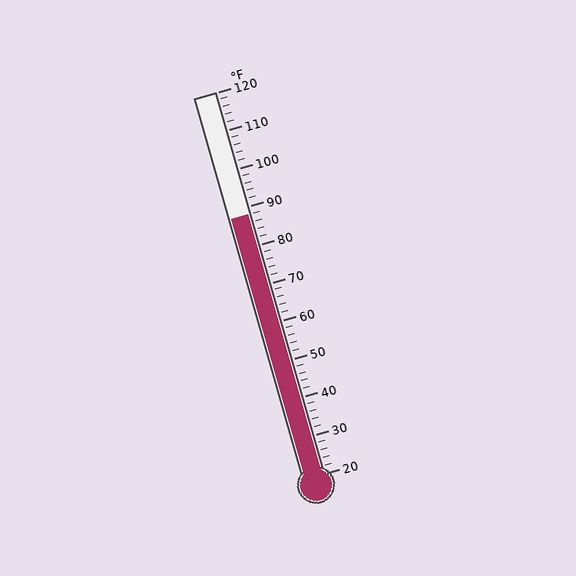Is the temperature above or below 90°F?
The temperature is below 90°F.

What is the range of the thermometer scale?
The thermometer scale ranges from 20°F to 120°F.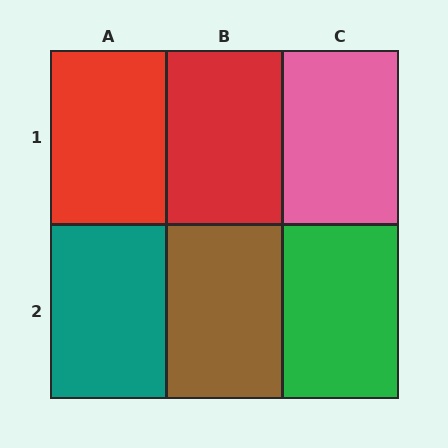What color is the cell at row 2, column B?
Brown.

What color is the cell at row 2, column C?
Green.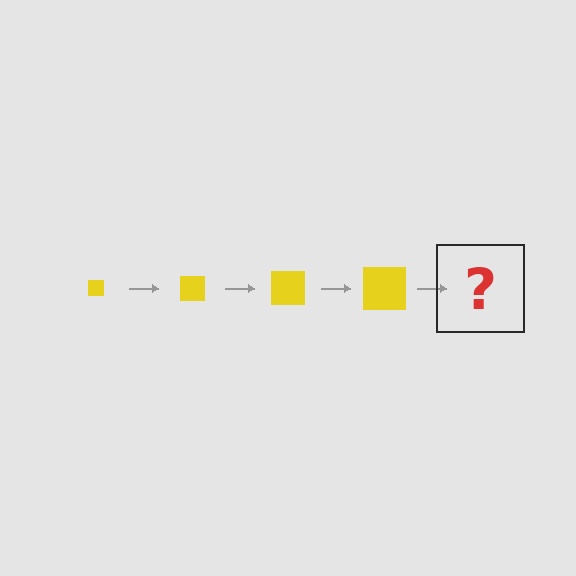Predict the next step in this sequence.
The next step is a yellow square, larger than the previous one.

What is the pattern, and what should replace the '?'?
The pattern is that the square gets progressively larger each step. The '?' should be a yellow square, larger than the previous one.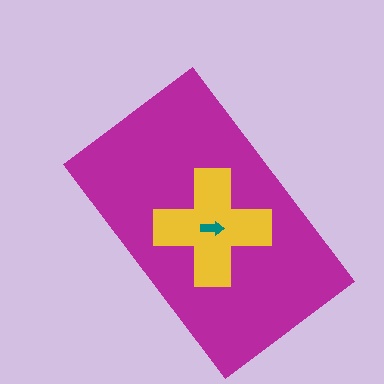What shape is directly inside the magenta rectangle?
The yellow cross.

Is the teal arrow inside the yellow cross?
Yes.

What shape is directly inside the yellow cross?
The teal arrow.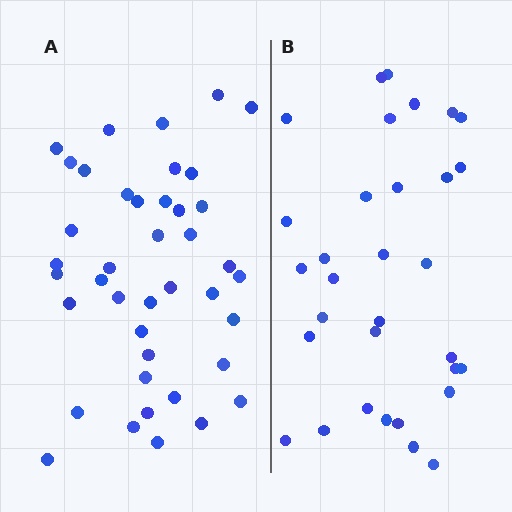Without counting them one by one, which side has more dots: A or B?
Region A (the left region) has more dots.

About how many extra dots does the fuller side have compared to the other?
Region A has roughly 8 or so more dots than region B.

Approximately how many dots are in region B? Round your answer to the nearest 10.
About 30 dots. (The exact count is 32, which rounds to 30.)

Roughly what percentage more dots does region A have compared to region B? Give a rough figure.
About 30% more.